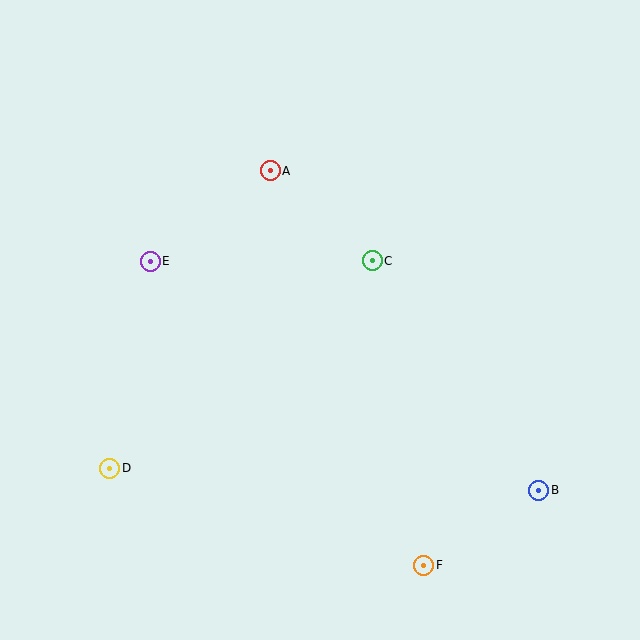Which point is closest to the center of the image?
Point C at (372, 261) is closest to the center.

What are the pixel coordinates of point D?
Point D is at (110, 468).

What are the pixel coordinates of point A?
Point A is at (270, 171).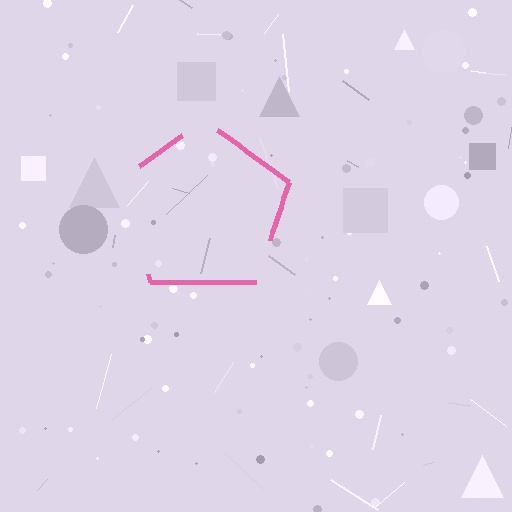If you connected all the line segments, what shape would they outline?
They would outline a pentagon.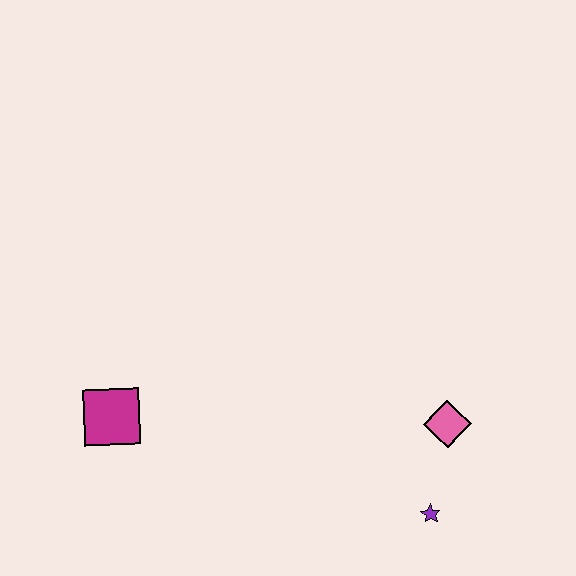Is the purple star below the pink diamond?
Yes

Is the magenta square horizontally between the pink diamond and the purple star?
No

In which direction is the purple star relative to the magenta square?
The purple star is to the right of the magenta square.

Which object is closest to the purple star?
The pink diamond is closest to the purple star.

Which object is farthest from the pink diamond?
The magenta square is farthest from the pink diamond.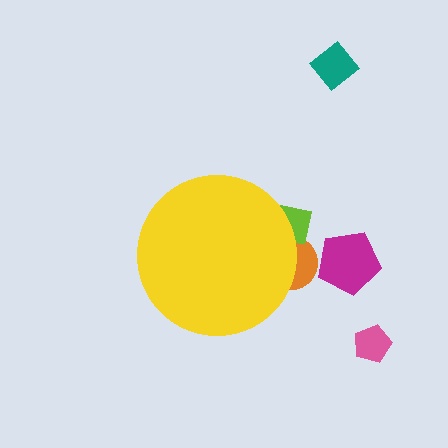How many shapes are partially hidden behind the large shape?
2 shapes are partially hidden.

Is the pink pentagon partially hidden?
No, the pink pentagon is fully visible.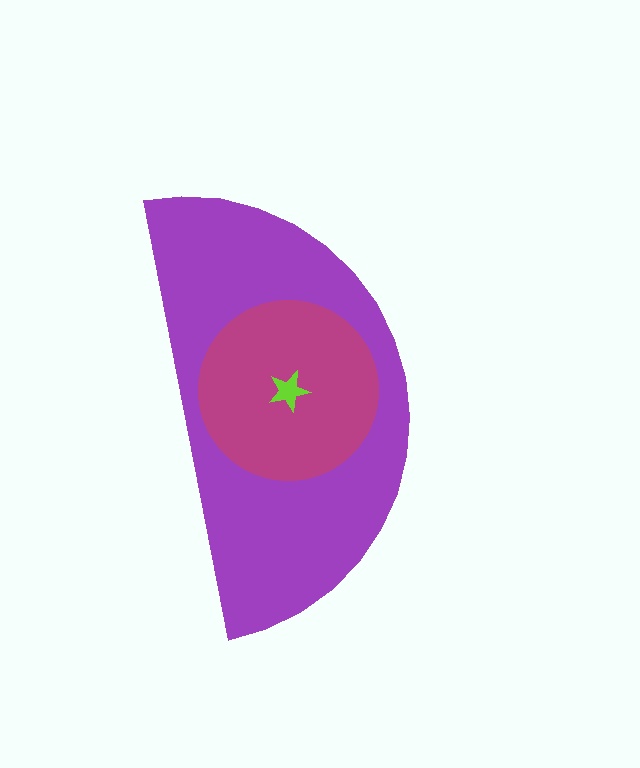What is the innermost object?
The lime star.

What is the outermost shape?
The purple semicircle.